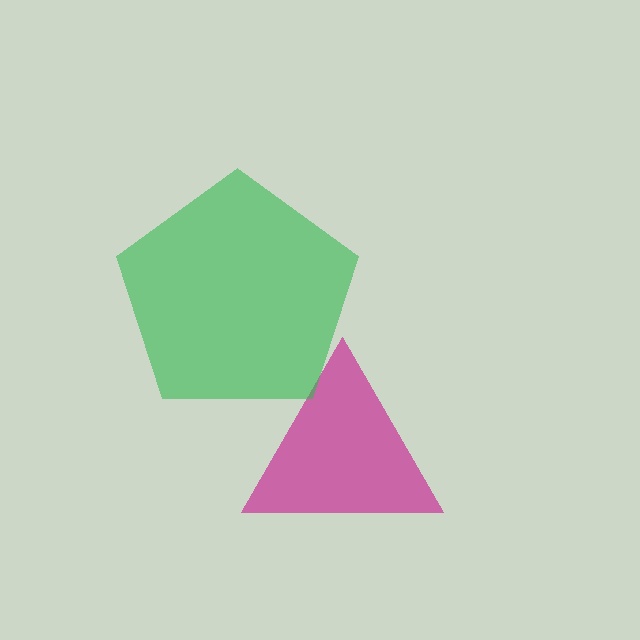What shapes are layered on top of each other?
The layered shapes are: a magenta triangle, a green pentagon.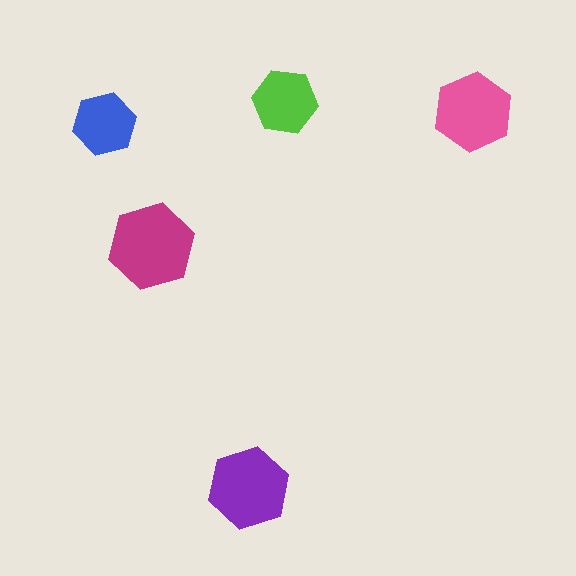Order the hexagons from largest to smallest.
the magenta one, the purple one, the pink one, the lime one, the blue one.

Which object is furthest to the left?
The blue hexagon is leftmost.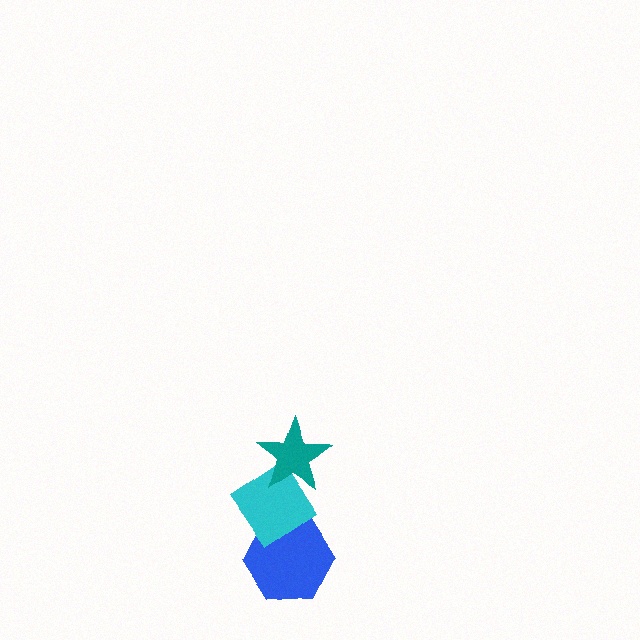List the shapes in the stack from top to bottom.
From top to bottom: the teal star, the cyan diamond, the blue hexagon.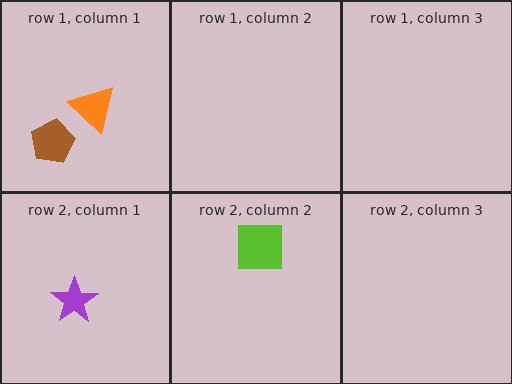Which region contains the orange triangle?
The row 1, column 1 region.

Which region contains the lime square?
The row 2, column 2 region.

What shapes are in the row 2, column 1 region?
The purple star.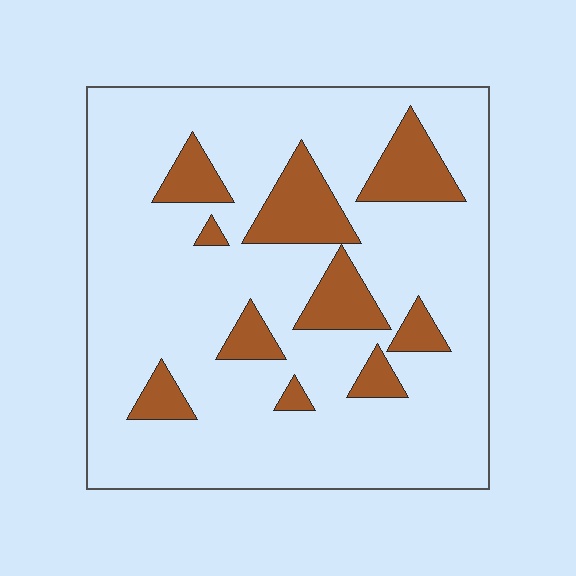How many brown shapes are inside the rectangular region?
10.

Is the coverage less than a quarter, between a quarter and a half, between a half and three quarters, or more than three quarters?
Less than a quarter.